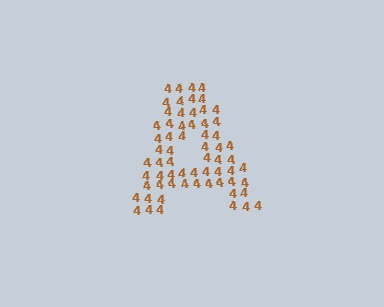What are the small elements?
The small elements are digit 4's.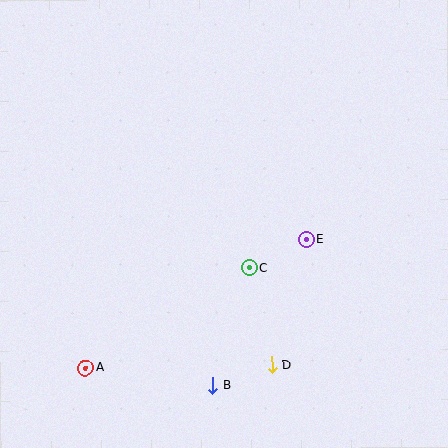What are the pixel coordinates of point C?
Point C is at (249, 268).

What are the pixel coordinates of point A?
Point A is at (86, 368).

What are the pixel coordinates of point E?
Point E is at (306, 239).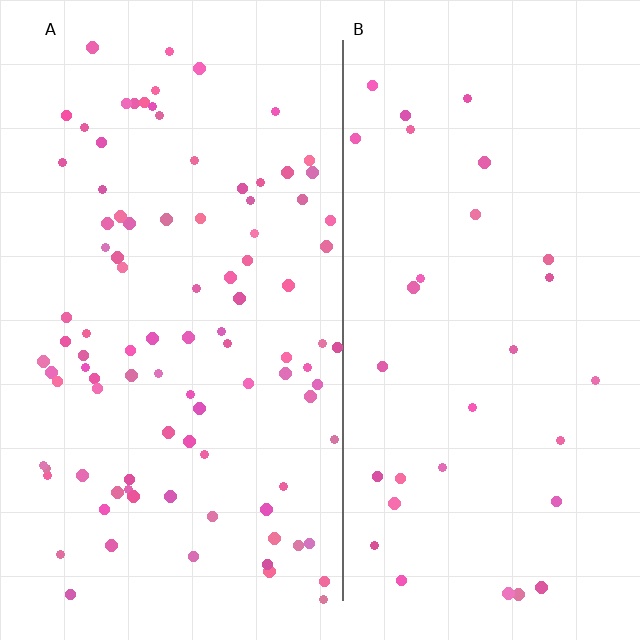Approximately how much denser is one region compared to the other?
Approximately 3.1× — region A over region B.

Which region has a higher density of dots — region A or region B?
A (the left).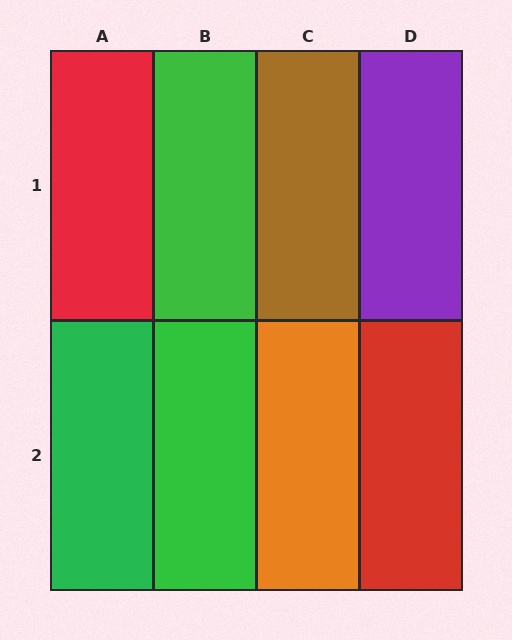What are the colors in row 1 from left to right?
Red, green, brown, purple.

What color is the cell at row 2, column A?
Green.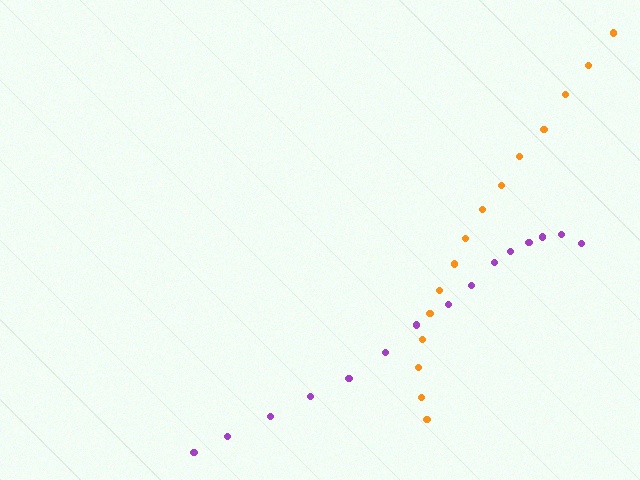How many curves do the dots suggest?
There are 2 distinct paths.